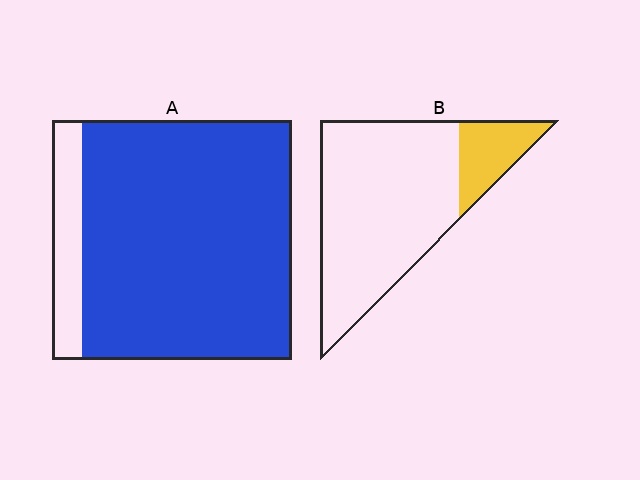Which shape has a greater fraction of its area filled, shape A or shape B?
Shape A.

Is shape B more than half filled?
No.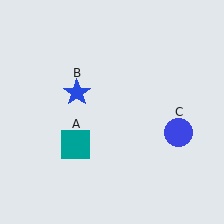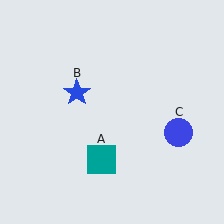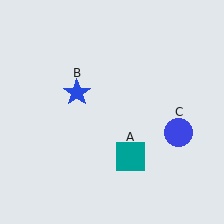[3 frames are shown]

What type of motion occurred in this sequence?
The teal square (object A) rotated counterclockwise around the center of the scene.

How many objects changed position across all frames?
1 object changed position: teal square (object A).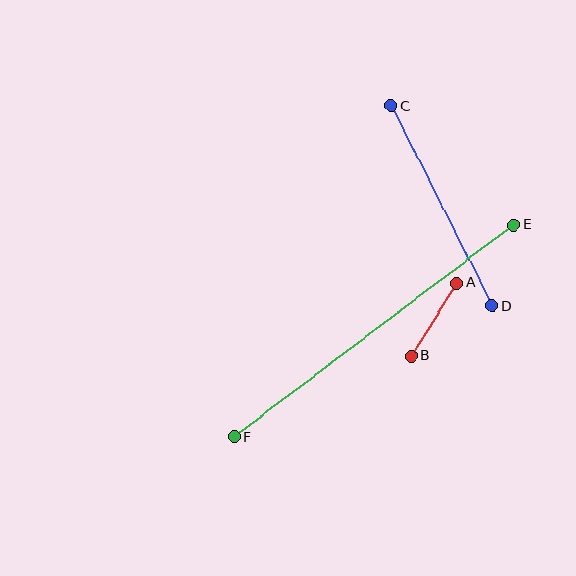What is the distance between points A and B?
The distance is approximately 86 pixels.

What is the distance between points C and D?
The distance is approximately 224 pixels.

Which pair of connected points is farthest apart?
Points E and F are farthest apart.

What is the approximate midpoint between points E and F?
The midpoint is at approximately (374, 331) pixels.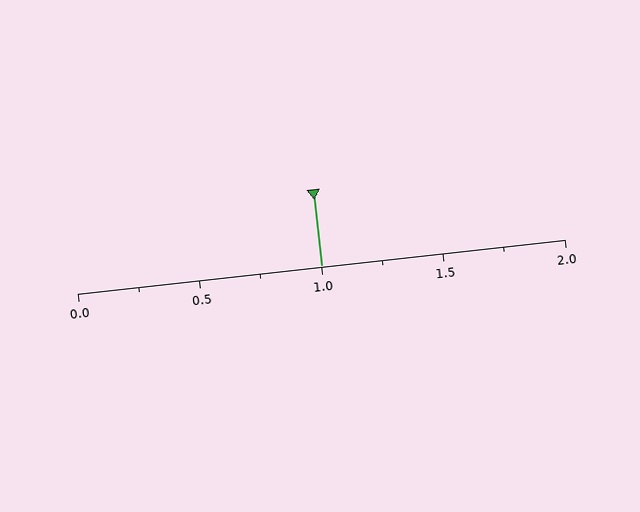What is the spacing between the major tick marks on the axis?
The major ticks are spaced 0.5 apart.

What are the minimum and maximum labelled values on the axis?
The axis runs from 0.0 to 2.0.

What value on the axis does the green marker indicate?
The marker indicates approximately 1.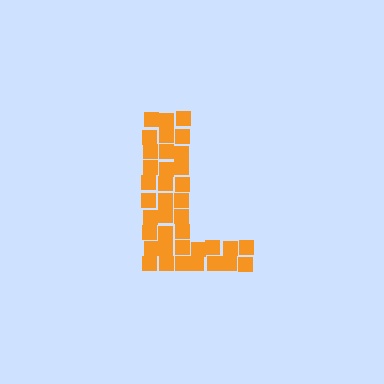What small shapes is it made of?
It is made of small squares.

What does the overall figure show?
The overall figure shows the letter L.